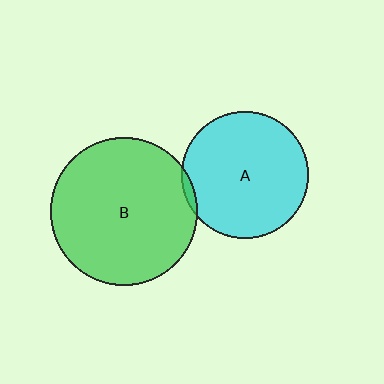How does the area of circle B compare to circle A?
Approximately 1.4 times.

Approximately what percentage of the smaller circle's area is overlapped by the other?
Approximately 5%.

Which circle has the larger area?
Circle B (green).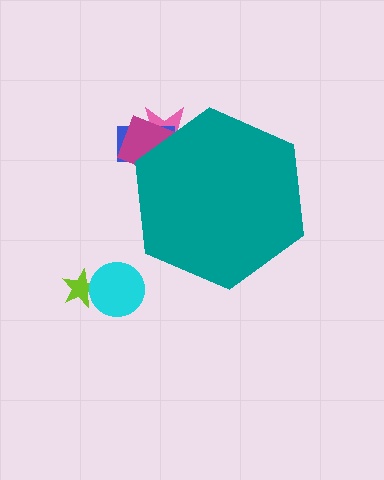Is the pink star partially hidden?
Yes, the pink star is partially hidden behind the teal hexagon.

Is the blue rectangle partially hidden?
Yes, the blue rectangle is partially hidden behind the teal hexagon.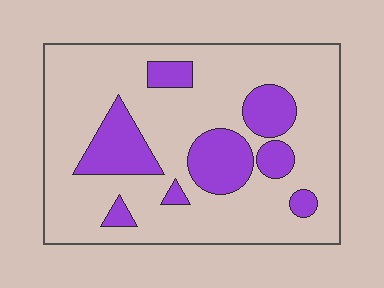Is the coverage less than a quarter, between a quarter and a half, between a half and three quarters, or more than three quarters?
Less than a quarter.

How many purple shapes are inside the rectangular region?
8.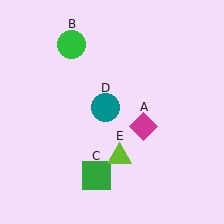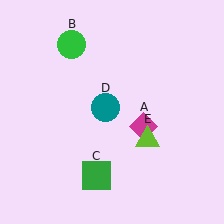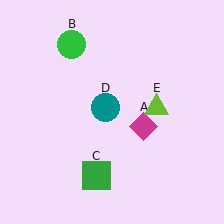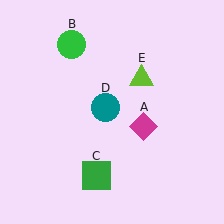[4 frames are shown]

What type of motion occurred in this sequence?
The lime triangle (object E) rotated counterclockwise around the center of the scene.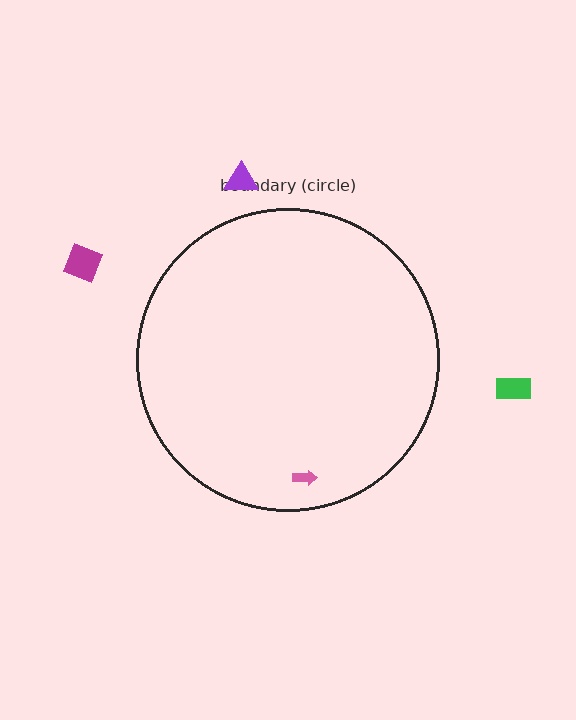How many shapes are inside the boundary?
1 inside, 3 outside.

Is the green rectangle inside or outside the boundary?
Outside.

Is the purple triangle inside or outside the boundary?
Outside.